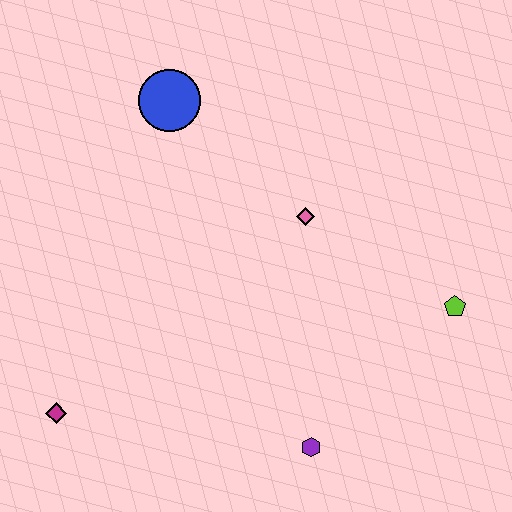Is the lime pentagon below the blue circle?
Yes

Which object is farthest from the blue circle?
The purple hexagon is farthest from the blue circle.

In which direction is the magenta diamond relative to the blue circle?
The magenta diamond is below the blue circle.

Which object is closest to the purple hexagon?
The lime pentagon is closest to the purple hexagon.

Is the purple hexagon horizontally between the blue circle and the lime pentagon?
Yes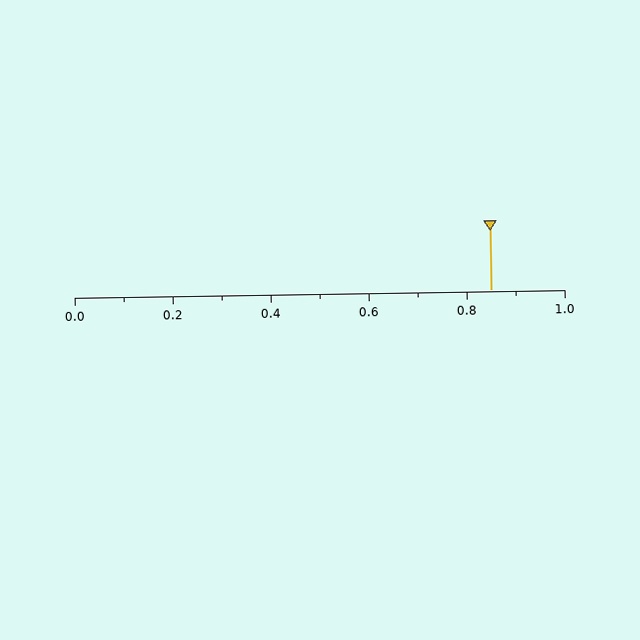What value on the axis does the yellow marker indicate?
The marker indicates approximately 0.85.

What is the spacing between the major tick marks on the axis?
The major ticks are spaced 0.2 apart.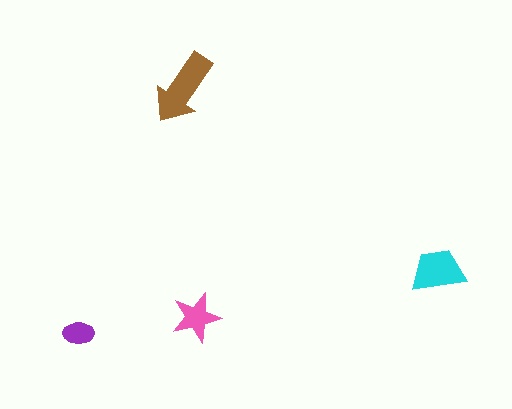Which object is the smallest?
The purple ellipse.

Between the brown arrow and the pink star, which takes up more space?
The brown arrow.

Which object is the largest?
The brown arrow.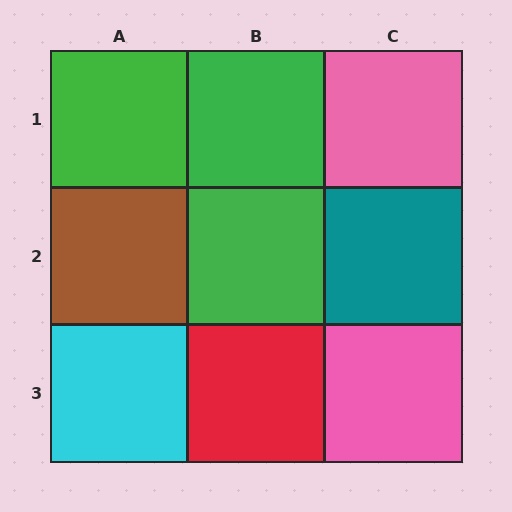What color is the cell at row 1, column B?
Green.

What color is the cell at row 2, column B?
Green.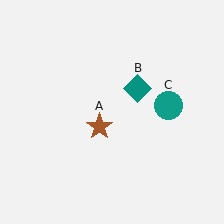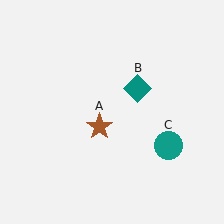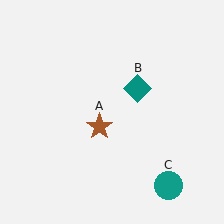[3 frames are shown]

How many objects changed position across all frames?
1 object changed position: teal circle (object C).